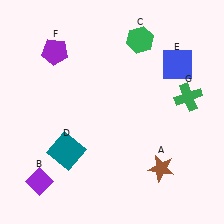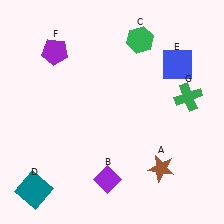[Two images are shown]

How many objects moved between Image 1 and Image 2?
2 objects moved between the two images.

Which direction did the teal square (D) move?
The teal square (D) moved down.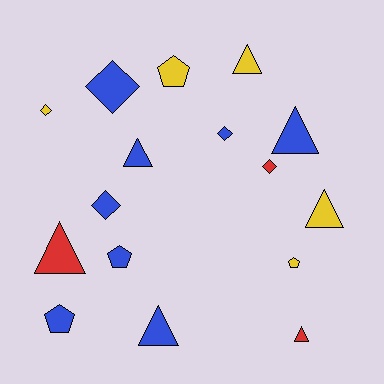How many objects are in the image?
There are 16 objects.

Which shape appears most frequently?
Triangle, with 7 objects.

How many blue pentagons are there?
There are 2 blue pentagons.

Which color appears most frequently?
Blue, with 8 objects.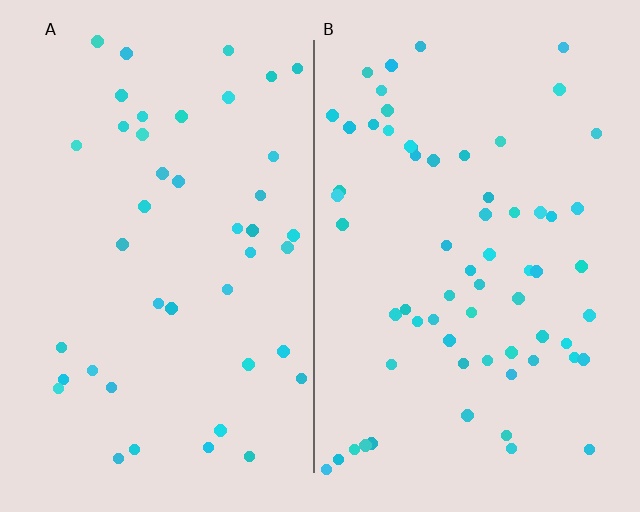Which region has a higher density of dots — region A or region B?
B (the right).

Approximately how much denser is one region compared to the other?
Approximately 1.5× — region B over region A.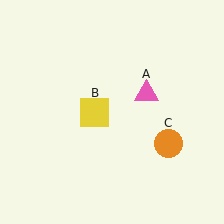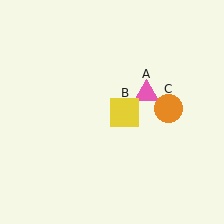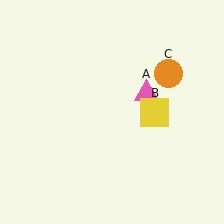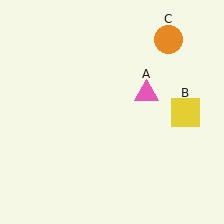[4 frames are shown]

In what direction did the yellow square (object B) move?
The yellow square (object B) moved right.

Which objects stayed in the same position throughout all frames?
Pink triangle (object A) remained stationary.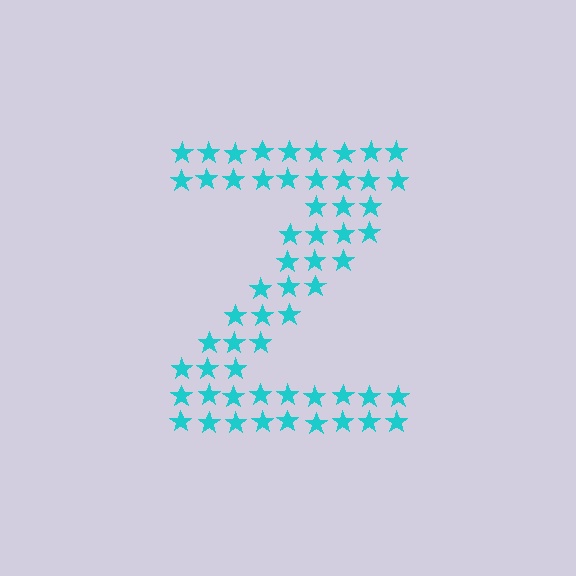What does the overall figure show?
The overall figure shows the letter Z.